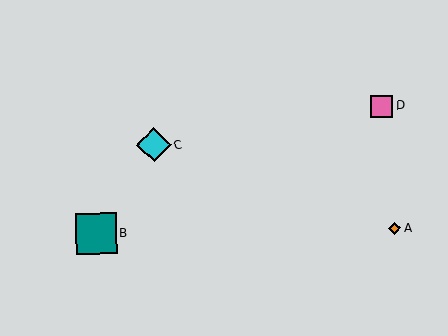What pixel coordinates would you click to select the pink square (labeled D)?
Click at (381, 106) to select the pink square D.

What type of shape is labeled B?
Shape B is a teal square.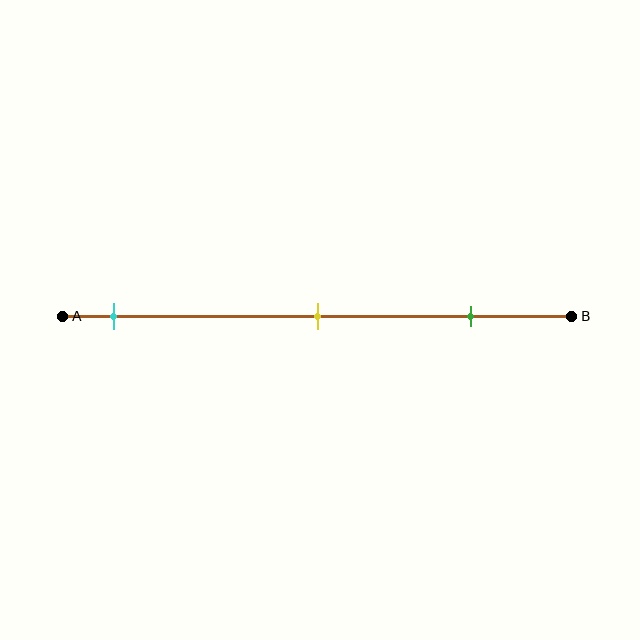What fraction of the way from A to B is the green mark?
The green mark is approximately 80% (0.8) of the way from A to B.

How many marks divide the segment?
There are 3 marks dividing the segment.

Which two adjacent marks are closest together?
The yellow and green marks are the closest adjacent pair.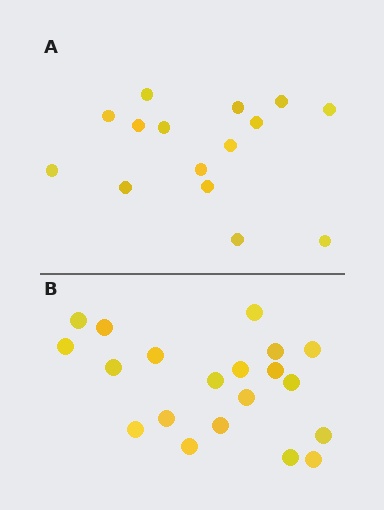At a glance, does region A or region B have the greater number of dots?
Region B (the bottom region) has more dots.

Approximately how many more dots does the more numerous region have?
Region B has about 5 more dots than region A.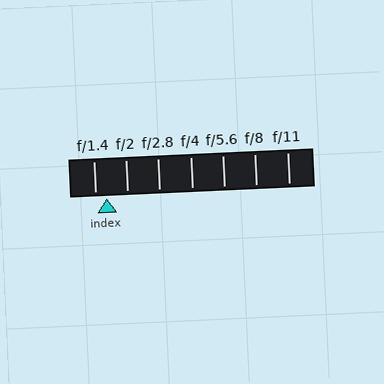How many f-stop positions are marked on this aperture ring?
There are 7 f-stop positions marked.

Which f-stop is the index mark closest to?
The index mark is closest to f/1.4.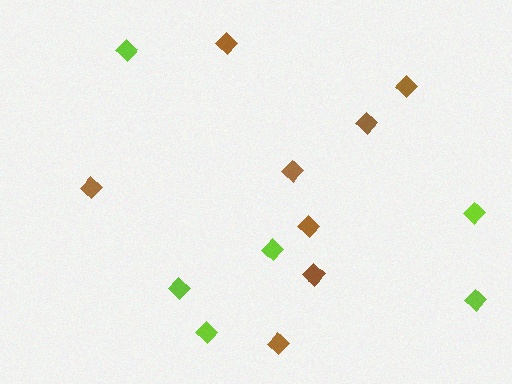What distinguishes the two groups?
There are 2 groups: one group of brown diamonds (8) and one group of lime diamonds (6).